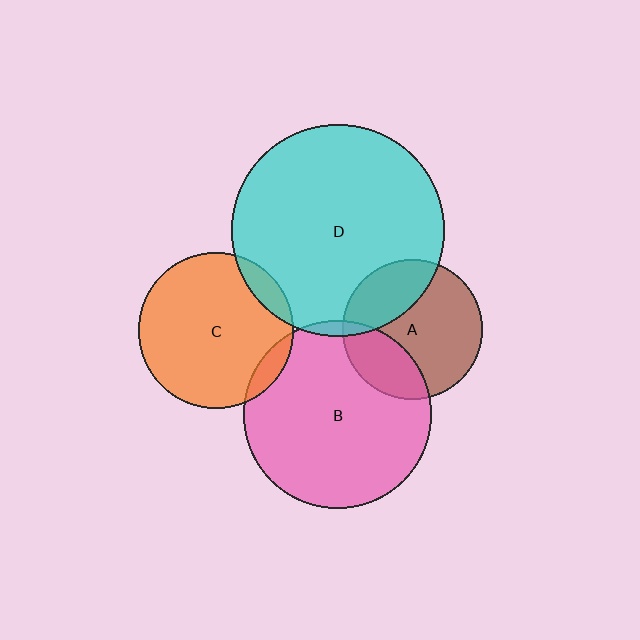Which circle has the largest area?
Circle D (cyan).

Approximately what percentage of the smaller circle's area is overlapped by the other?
Approximately 5%.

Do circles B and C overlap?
Yes.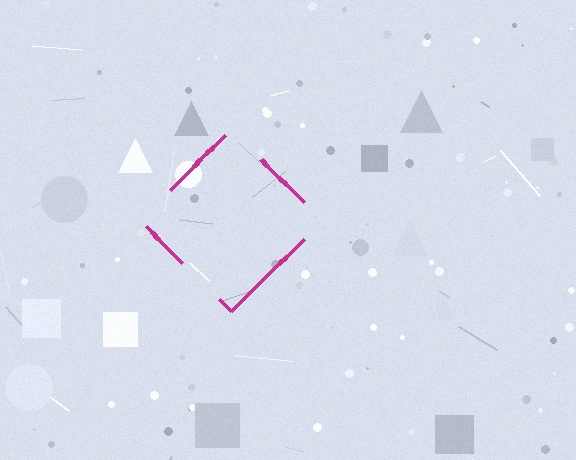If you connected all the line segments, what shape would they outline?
They would outline a diamond.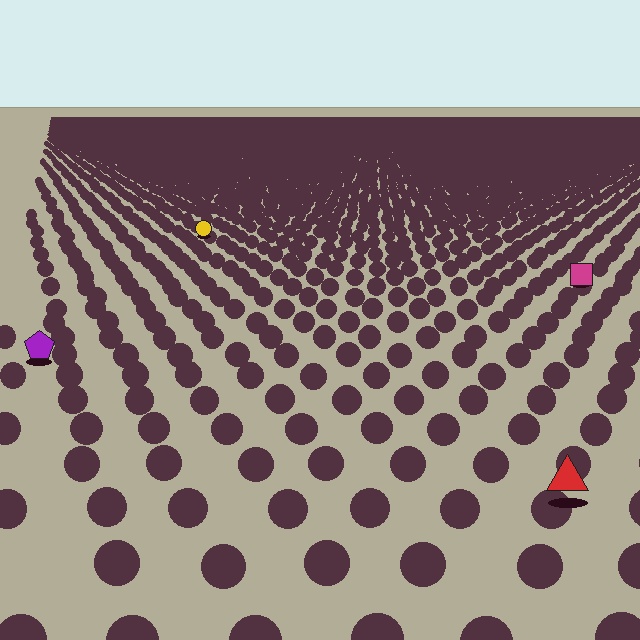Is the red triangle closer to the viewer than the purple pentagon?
Yes. The red triangle is closer — you can tell from the texture gradient: the ground texture is coarser near it.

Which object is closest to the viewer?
The red triangle is closest. The texture marks near it are larger and more spread out.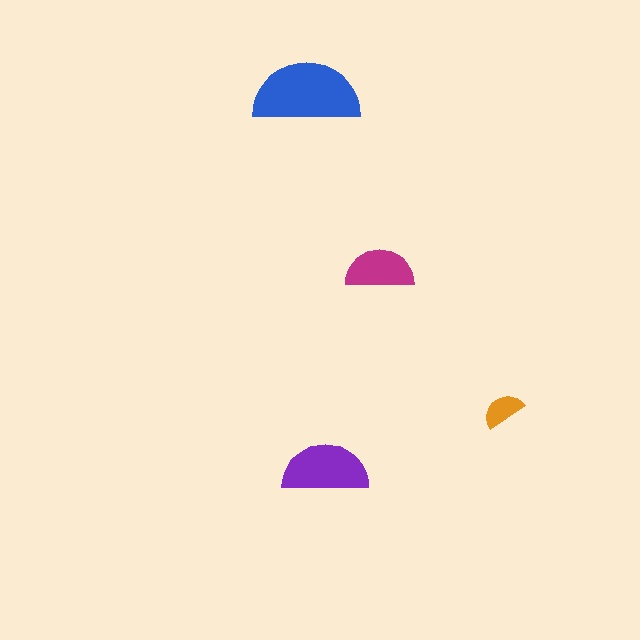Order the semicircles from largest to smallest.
the blue one, the purple one, the magenta one, the orange one.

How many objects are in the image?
There are 4 objects in the image.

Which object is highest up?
The blue semicircle is topmost.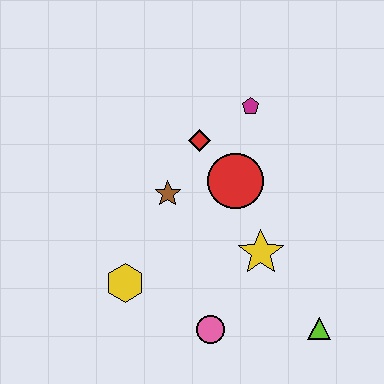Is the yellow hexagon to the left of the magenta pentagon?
Yes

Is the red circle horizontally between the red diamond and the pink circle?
No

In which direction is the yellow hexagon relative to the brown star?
The yellow hexagon is below the brown star.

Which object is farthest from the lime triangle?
The magenta pentagon is farthest from the lime triangle.